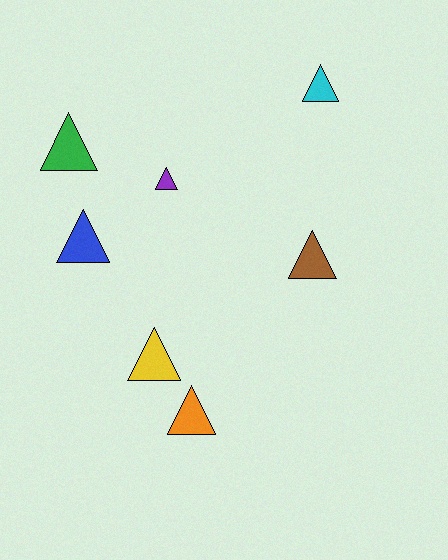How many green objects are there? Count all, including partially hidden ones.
There is 1 green object.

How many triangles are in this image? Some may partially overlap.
There are 7 triangles.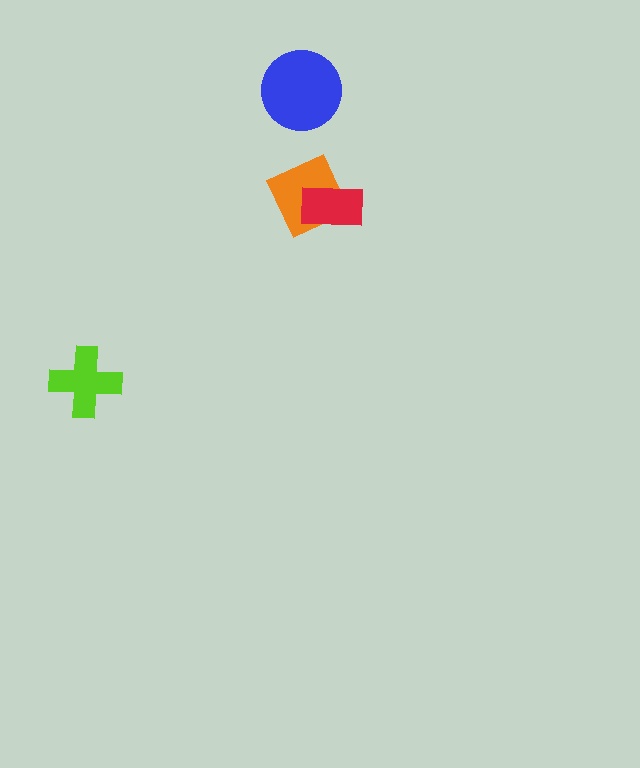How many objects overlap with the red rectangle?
1 object overlaps with the red rectangle.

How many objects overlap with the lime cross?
0 objects overlap with the lime cross.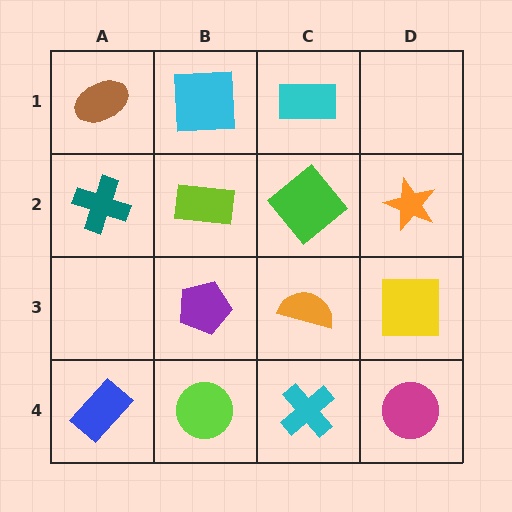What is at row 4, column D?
A magenta circle.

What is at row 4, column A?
A blue rectangle.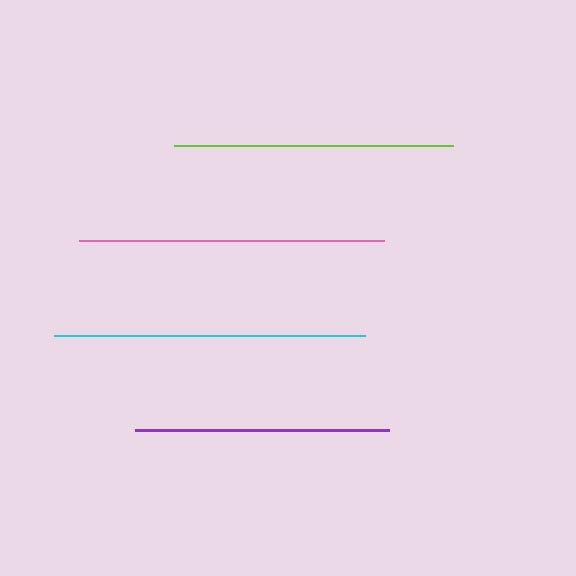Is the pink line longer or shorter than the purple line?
The pink line is longer than the purple line.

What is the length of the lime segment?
The lime segment is approximately 278 pixels long.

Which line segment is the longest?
The cyan line is the longest at approximately 311 pixels.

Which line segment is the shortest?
The purple line is the shortest at approximately 254 pixels.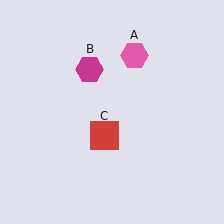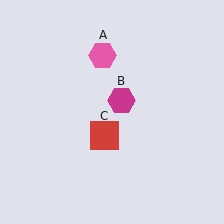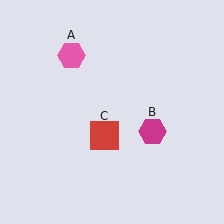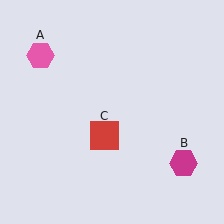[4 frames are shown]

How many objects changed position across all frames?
2 objects changed position: pink hexagon (object A), magenta hexagon (object B).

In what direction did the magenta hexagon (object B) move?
The magenta hexagon (object B) moved down and to the right.